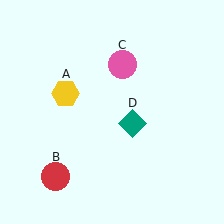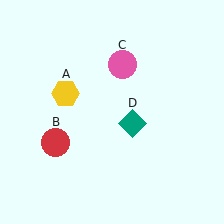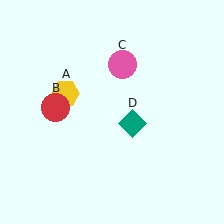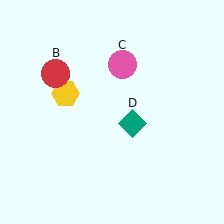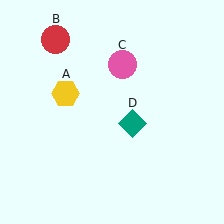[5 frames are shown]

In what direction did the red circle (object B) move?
The red circle (object B) moved up.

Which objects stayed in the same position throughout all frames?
Yellow hexagon (object A) and pink circle (object C) and teal diamond (object D) remained stationary.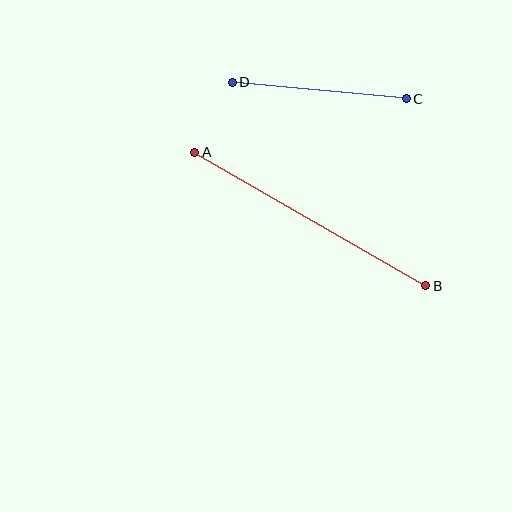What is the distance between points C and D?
The distance is approximately 175 pixels.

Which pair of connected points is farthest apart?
Points A and B are farthest apart.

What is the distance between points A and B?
The distance is approximately 267 pixels.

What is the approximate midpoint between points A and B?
The midpoint is at approximately (310, 219) pixels.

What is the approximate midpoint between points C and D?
The midpoint is at approximately (319, 90) pixels.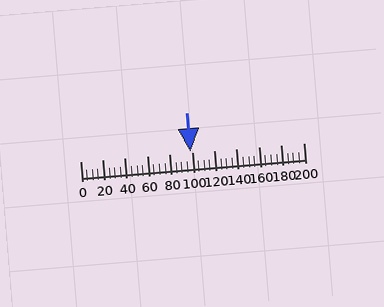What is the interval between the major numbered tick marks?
The major tick marks are spaced 20 units apart.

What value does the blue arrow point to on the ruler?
The blue arrow points to approximately 98.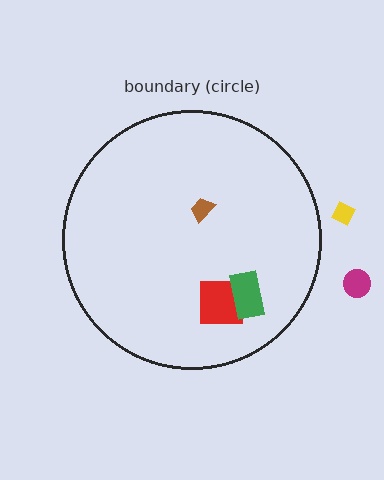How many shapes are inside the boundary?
3 inside, 2 outside.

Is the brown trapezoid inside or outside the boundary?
Inside.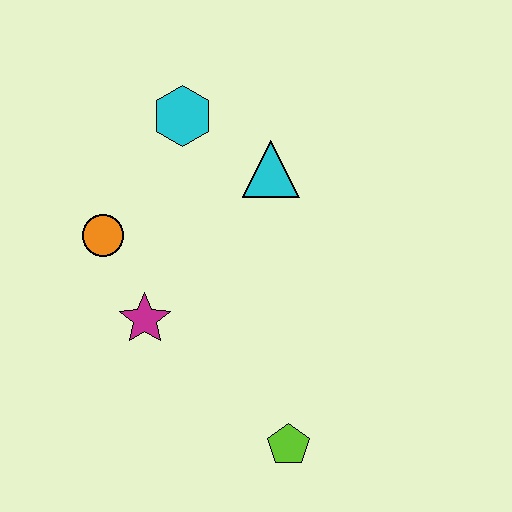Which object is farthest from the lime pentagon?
The cyan hexagon is farthest from the lime pentagon.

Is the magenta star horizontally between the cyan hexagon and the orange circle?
Yes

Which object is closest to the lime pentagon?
The magenta star is closest to the lime pentagon.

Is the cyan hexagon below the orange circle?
No